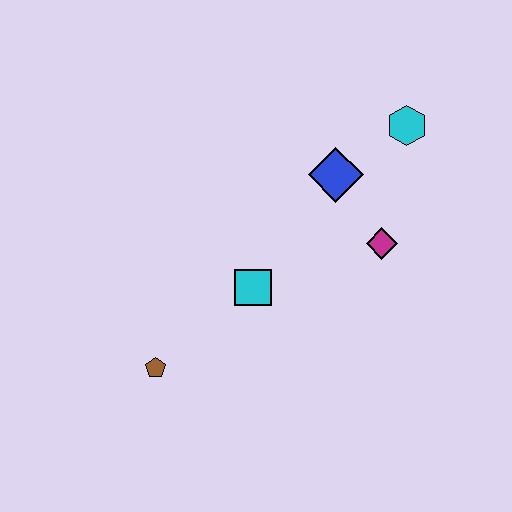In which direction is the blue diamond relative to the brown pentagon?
The blue diamond is above the brown pentagon.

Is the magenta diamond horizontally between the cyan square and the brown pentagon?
No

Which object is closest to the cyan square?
The brown pentagon is closest to the cyan square.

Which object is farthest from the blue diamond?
The brown pentagon is farthest from the blue diamond.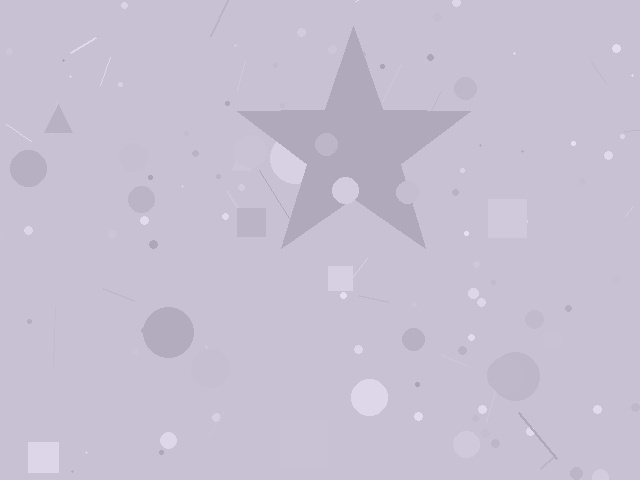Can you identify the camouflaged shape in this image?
The camouflaged shape is a star.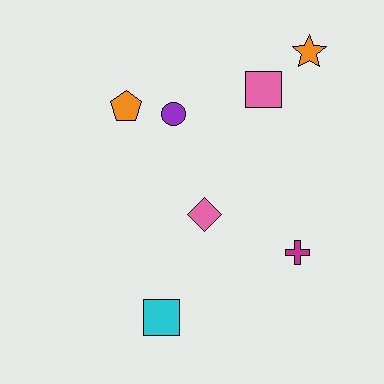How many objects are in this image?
There are 7 objects.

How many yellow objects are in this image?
There are no yellow objects.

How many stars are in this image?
There is 1 star.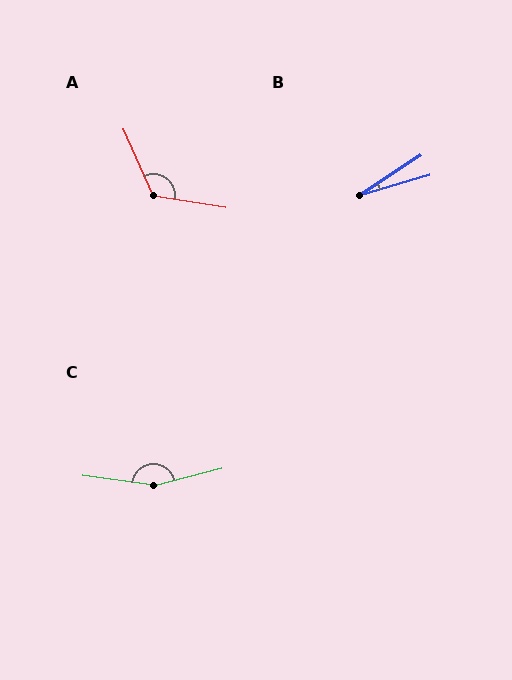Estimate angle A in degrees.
Approximately 123 degrees.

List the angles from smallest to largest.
B (17°), A (123°), C (158°).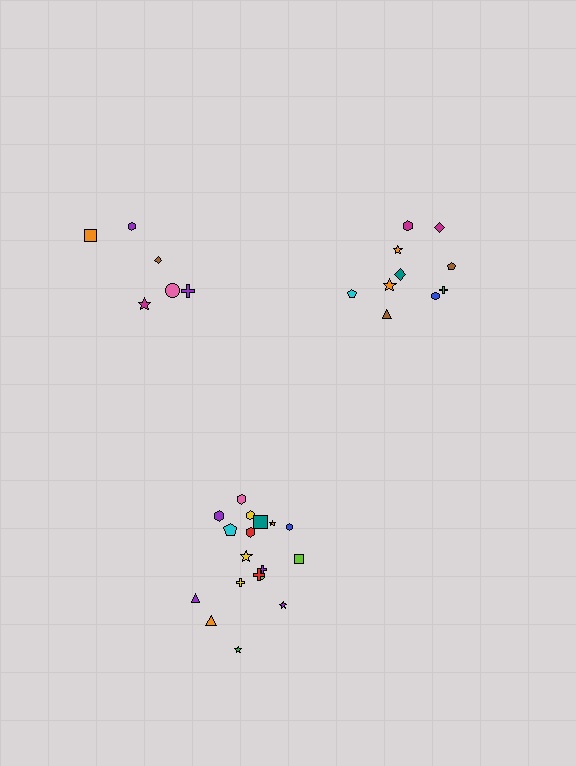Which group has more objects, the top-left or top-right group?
The top-right group.